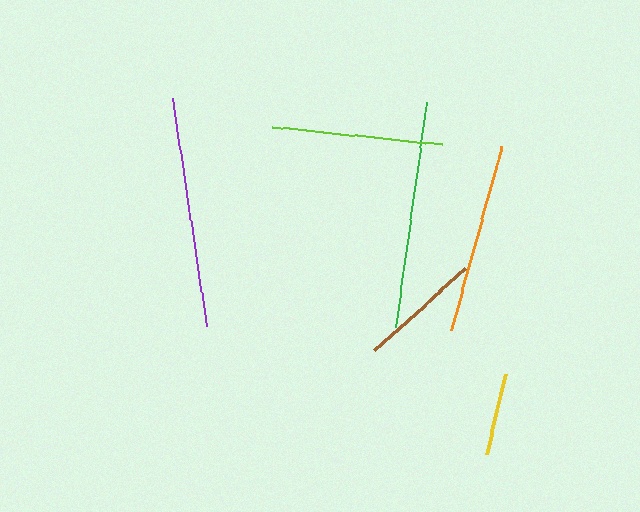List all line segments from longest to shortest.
From longest to shortest: purple, green, orange, lime, brown, yellow.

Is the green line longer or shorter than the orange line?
The green line is longer than the orange line.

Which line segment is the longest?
The purple line is the longest at approximately 229 pixels.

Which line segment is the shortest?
The yellow line is the shortest at approximately 82 pixels.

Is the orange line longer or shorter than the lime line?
The orange line is longer than the lime line.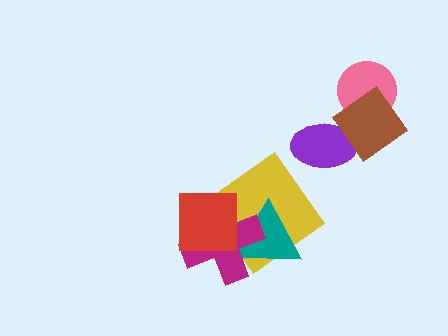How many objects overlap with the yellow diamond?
3 objects overlap with the yellow diamond.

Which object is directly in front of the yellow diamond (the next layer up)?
The teal triangle is directly in front of the yellow diamond.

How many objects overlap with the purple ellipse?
1 object overlaps with the purple ellipse.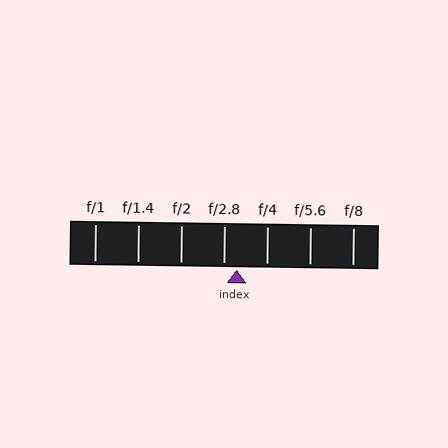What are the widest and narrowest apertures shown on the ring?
The widest aperture shown is f/1 and the narrowest is f/8.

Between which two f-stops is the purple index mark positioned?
The index mark is between f/2.8 and f/4.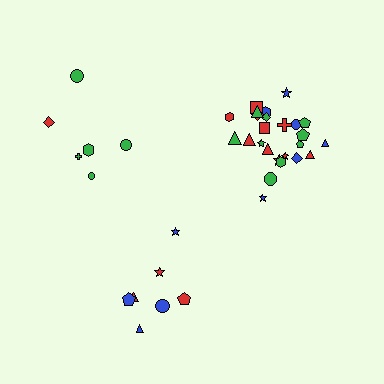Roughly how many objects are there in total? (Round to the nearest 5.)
Roughly 40 objects in total.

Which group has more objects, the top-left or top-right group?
The top-right group.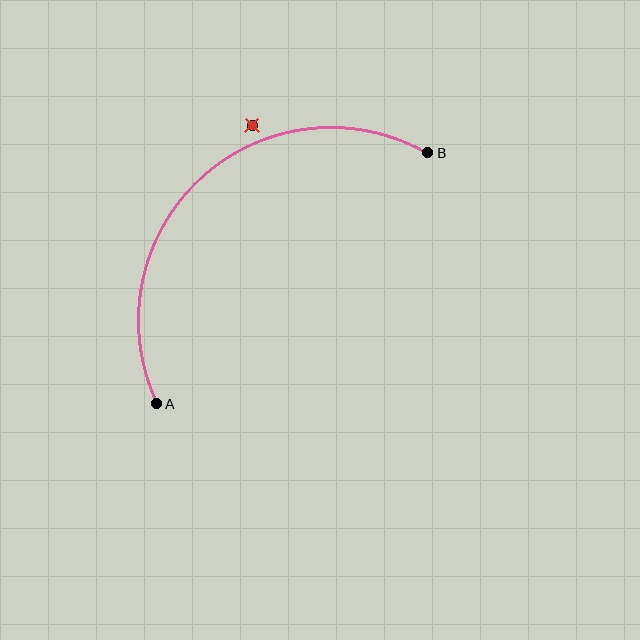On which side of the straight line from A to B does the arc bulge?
The arc bulges above and to the left of the straight line connecting A and B.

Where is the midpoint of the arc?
The arc midpoint is the point on the curve farthest from the straight line joining A and B. It sits above and to the left of that line.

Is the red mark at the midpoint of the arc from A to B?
No — the red mark does not lie on the arc at all. It sits slightly outside the curve.